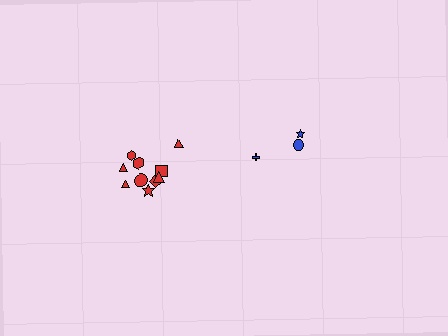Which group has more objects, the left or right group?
The left group.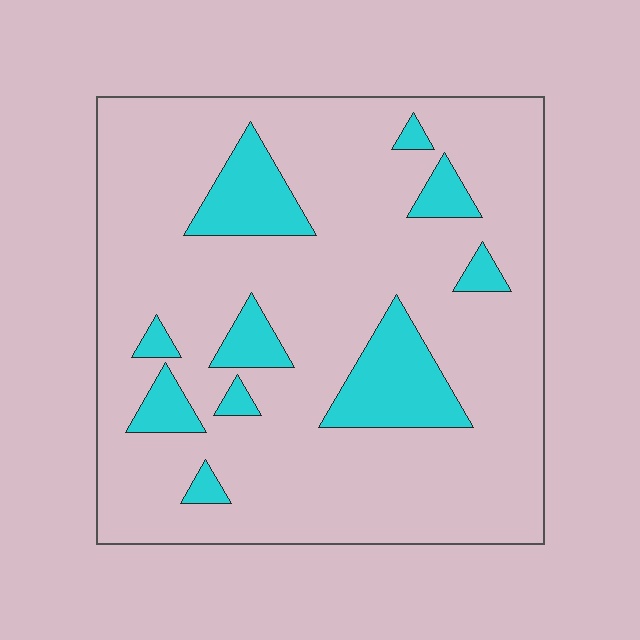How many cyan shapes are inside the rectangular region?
10.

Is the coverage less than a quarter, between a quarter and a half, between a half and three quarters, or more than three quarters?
Less than a quarter.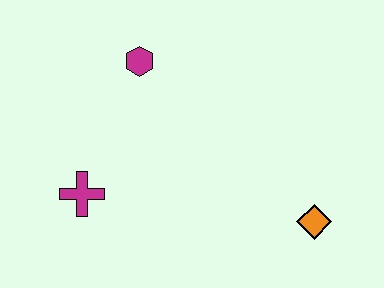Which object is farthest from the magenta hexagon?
The orange diamond is farthest from the magenta hexagon.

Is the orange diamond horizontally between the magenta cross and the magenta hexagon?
No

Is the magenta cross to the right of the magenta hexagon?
No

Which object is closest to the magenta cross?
The magenta hexagon is closest to the magenta cross.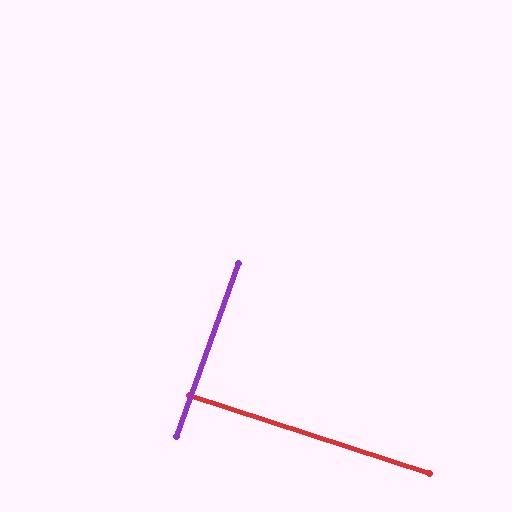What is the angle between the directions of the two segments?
Approximately 88 degrees.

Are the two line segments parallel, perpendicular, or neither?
Perpendicular — they meet at approximately 88°.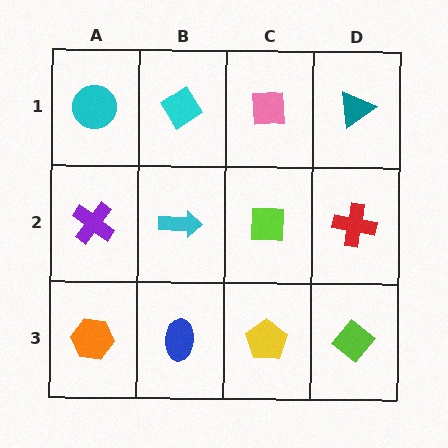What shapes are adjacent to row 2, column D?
A teal triangle (row 1, column D), a lime diamond (row 3, column D), a lime square (row 2, column C).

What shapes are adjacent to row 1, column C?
A lime square (row 2, column C), a cyan diamond (row 1, column B), a teal triangle (row 1, column D).